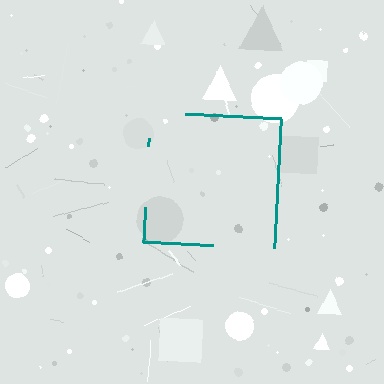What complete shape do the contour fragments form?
The contour fragments form a square.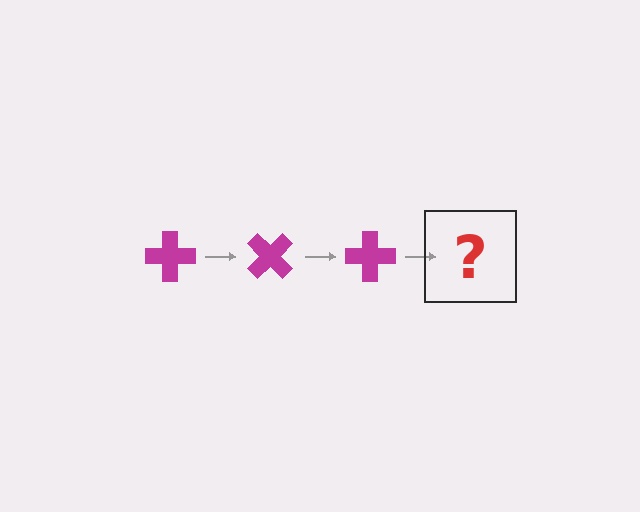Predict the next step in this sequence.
The next step is a magenta cross rotated 135 degrees.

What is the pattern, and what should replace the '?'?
The pattern is that the cross rotates 45 degrees each step. The '?' should be a magenta cross rotated 135 degrees.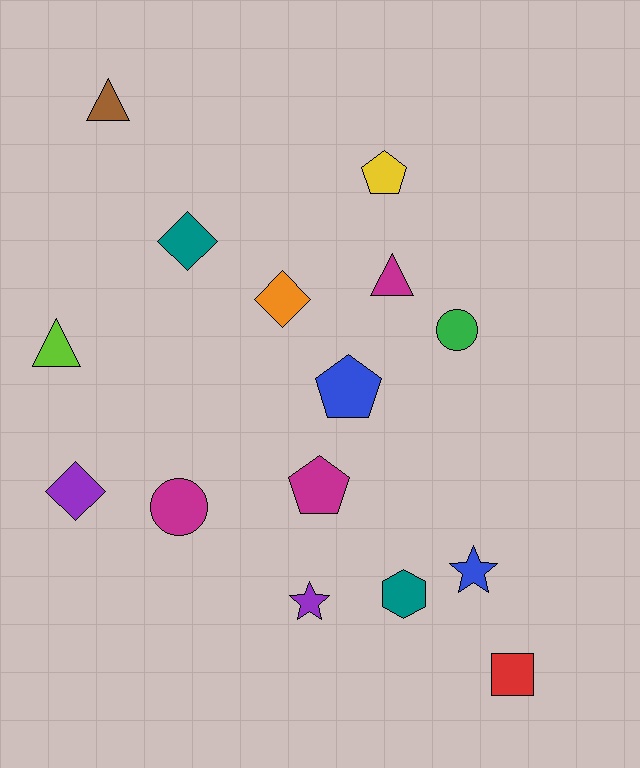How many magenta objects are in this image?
There are 3 magenta objects.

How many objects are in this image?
There are 15 objects.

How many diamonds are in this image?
There are 3 diamonds.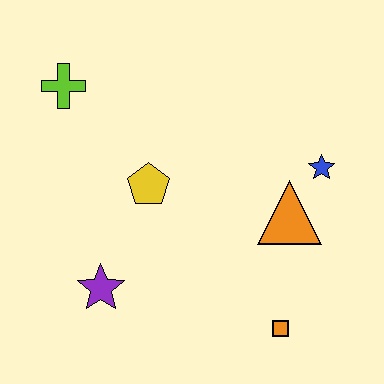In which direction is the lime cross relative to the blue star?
The lime cross is to the left of the blue star.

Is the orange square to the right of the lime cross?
Yes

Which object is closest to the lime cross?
The yellow pentagon is closest to the lime cross.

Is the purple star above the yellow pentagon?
No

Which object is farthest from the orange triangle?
The lime cross is farthest from the orange triangle.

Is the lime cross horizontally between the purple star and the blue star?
No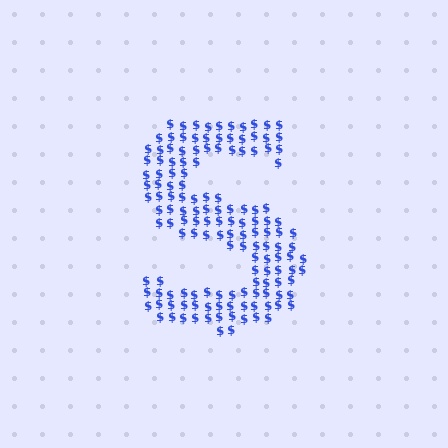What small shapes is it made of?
It is made of small dollar signs.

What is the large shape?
The large shape is the letter S.